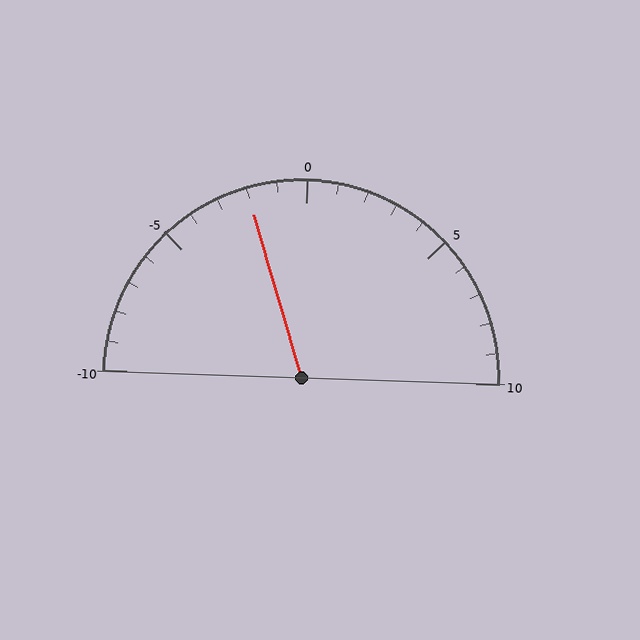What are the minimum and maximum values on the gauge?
The gauge ranges from -10 to 10.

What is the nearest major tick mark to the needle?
The nearest major tick mark is 0.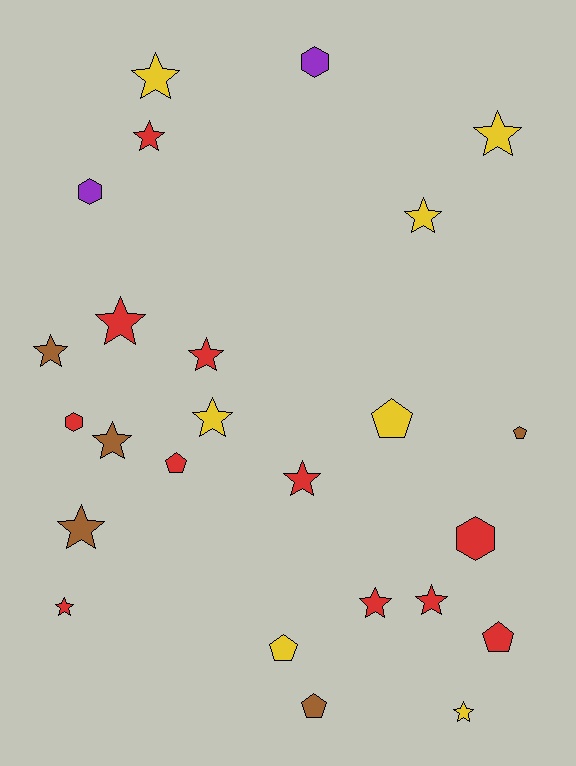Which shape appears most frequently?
Star, with 15 objects.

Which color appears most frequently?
Red, with 11 objects.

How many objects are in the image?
There are 25 objects.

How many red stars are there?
There are 7 red stars.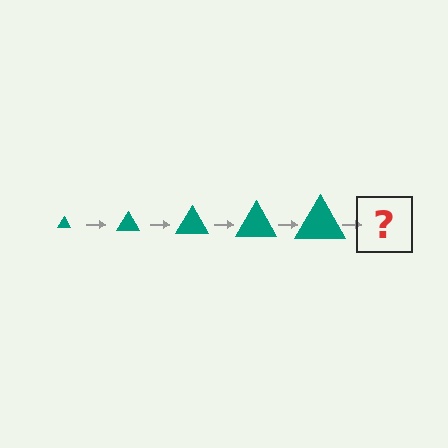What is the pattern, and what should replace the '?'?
The pattern is that the triangle gets progressively larger each step. The '?' should be a teal triangle, larger than the previous one.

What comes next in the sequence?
The next element should be a teal triangle, larger than the previous one.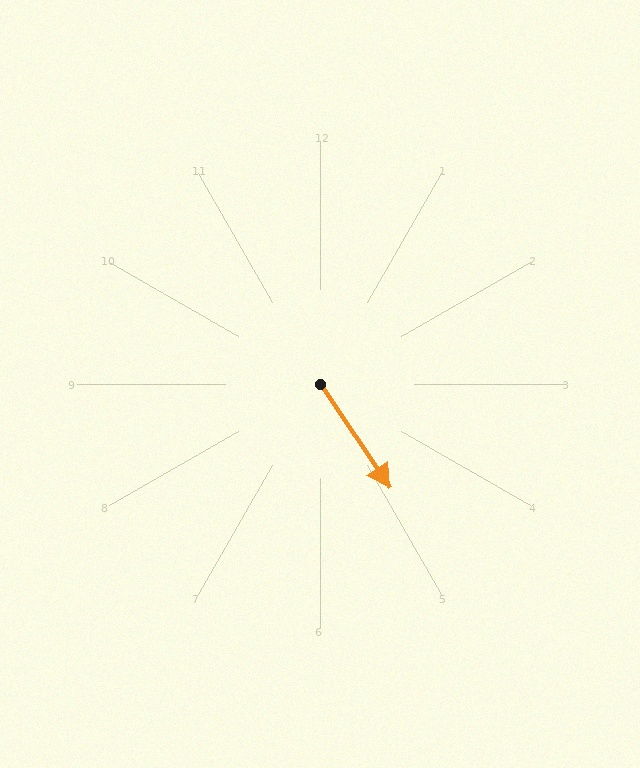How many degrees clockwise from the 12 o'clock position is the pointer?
Approximately 146 degrees.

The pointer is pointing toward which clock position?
Roughly 5 o'clock.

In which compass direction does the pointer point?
Southeast.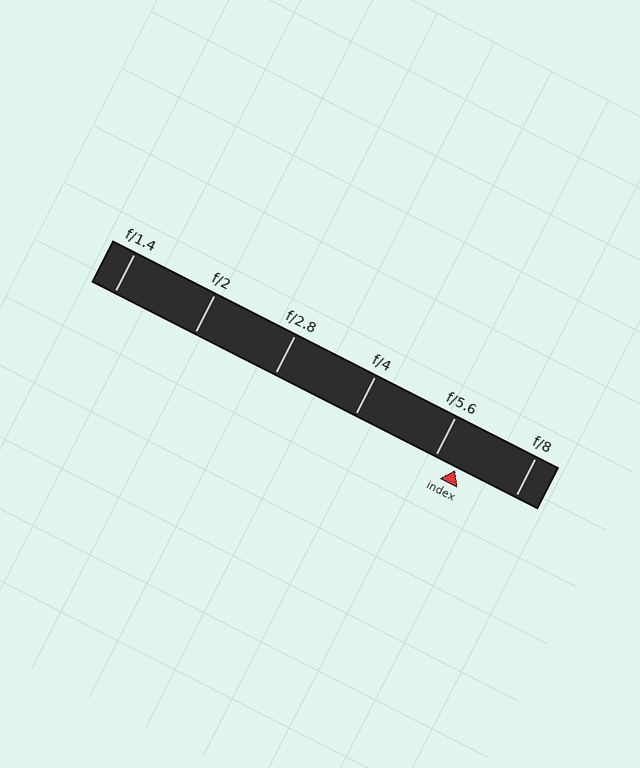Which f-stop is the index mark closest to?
The index mark is closest to f/5.6.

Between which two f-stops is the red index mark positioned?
The index mark is between f/5.6 and f/8.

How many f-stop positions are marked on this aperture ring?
There are 6 f-stop positions marked.